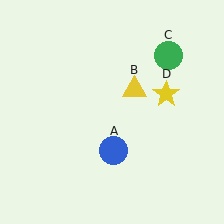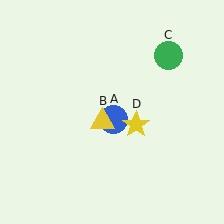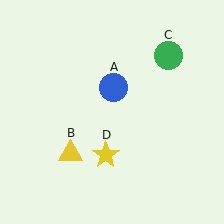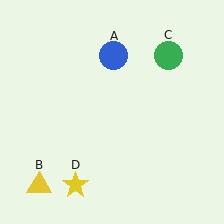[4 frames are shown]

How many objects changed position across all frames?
3 objects changed position: blue circle (object A), yellow triangle (object B), yellow star (object D).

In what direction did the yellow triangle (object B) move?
The yellow triangle (object B) moved down and to the left.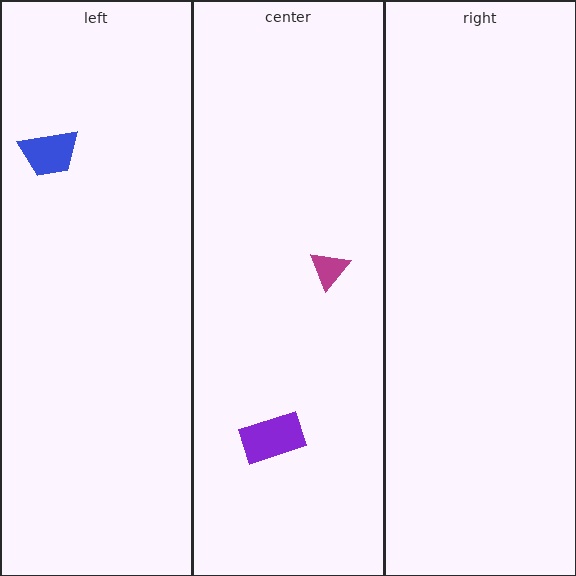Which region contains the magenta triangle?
The center region.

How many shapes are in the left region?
1.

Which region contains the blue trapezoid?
The left region.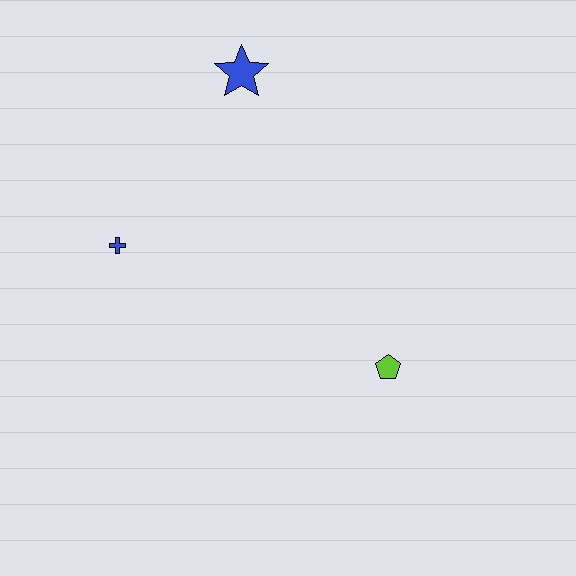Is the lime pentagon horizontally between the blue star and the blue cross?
No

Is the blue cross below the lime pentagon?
No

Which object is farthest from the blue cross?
The lime pentagon is farthest from the blue cross.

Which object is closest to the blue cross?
The blue star is closest to the blue cross.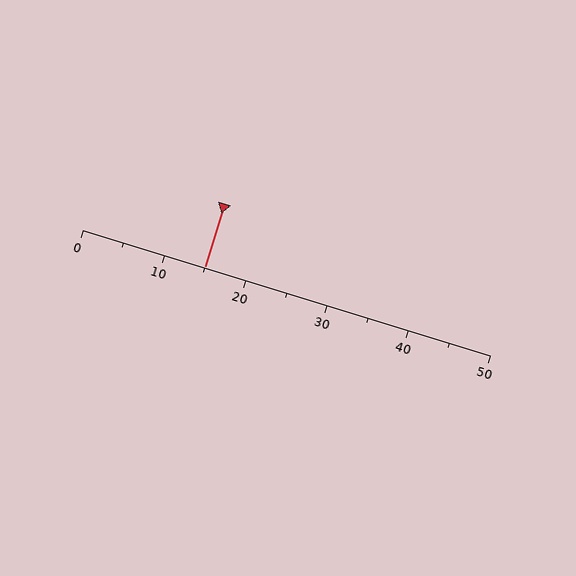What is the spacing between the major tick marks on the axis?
The major ticks are spaced 10 apart.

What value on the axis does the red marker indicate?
The marker indicates approximately 15.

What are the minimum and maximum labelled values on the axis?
The axis runs from 0 to 50.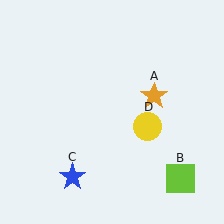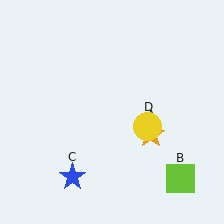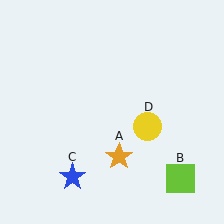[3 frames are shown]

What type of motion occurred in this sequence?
The orange star (object A) rotated clockwise around the center of the scene.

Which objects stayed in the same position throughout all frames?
Lime square (object B) and blue star (object C) and yellow circle (object D) remained stationary.